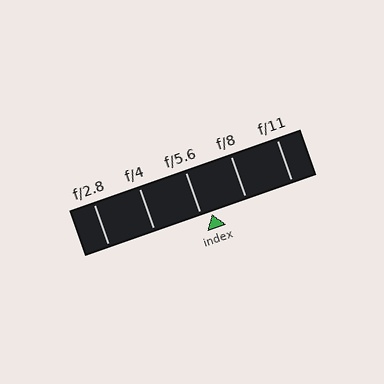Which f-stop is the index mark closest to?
The index mark is closest to f/5.6.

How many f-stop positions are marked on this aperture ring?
There are 5 f-stop positions marked.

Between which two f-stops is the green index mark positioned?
The index mark is between f/5.6 and f/8.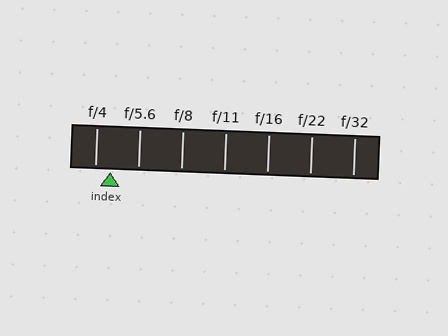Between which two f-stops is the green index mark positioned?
The index mark is between f/4 and f/5.6.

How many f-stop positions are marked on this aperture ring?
There are 7 f-stop positions marked.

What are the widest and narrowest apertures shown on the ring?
The widest aperture shown is f/4 and the narrowest is f/32.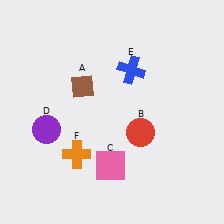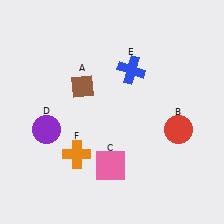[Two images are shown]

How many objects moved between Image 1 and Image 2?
1 object moved between the two images.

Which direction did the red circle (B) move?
The red circle (B) moved right.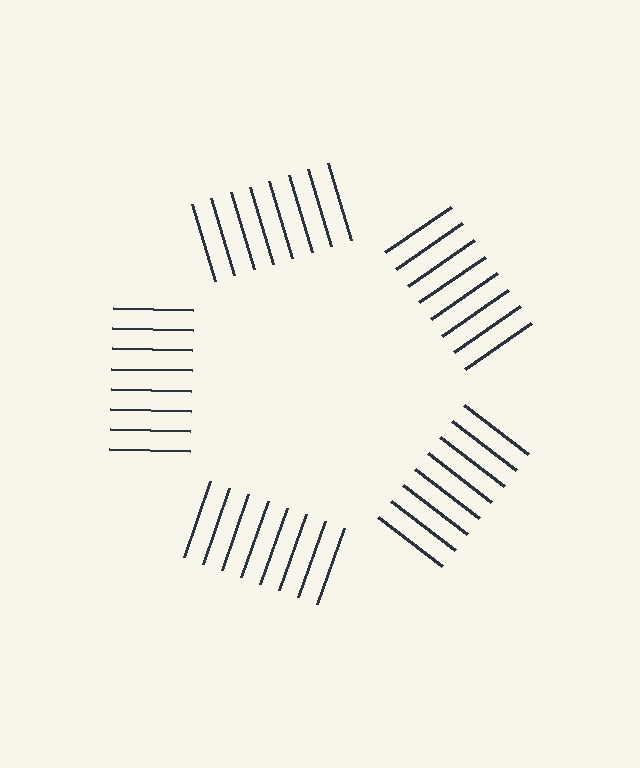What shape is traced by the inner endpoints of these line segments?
An illusory pentagon — the line segments terminate on its edges but no continuous stroke is drawn.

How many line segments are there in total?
40 — 8 along each of the 5 edges.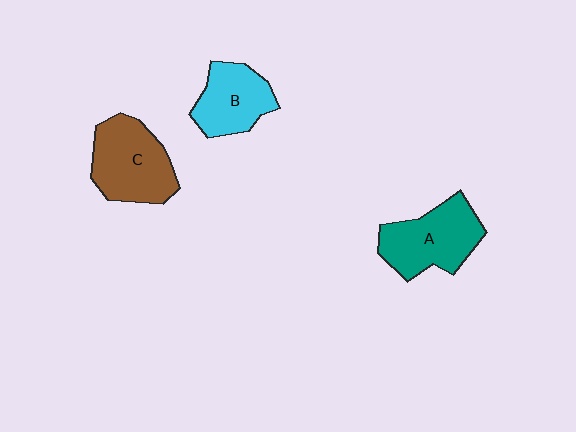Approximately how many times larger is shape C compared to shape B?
Approximately 1.3 times.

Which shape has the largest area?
Shape C (brown).